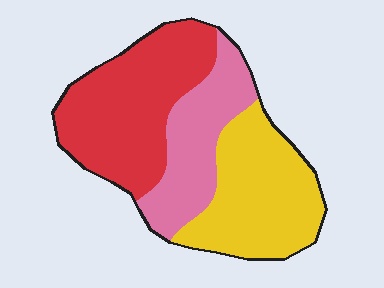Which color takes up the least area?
Pink, at roughly 25%.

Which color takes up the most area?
Red, at roughly 40%.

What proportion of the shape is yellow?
Yellow takes up about one third (1/3) of the shape.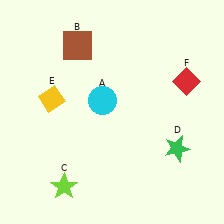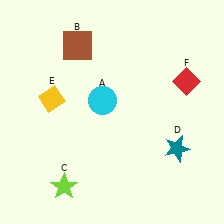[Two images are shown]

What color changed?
The star (D) changed from green in Image 1 to teal in Image 2.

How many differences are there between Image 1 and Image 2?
There is 1 difference between the two images.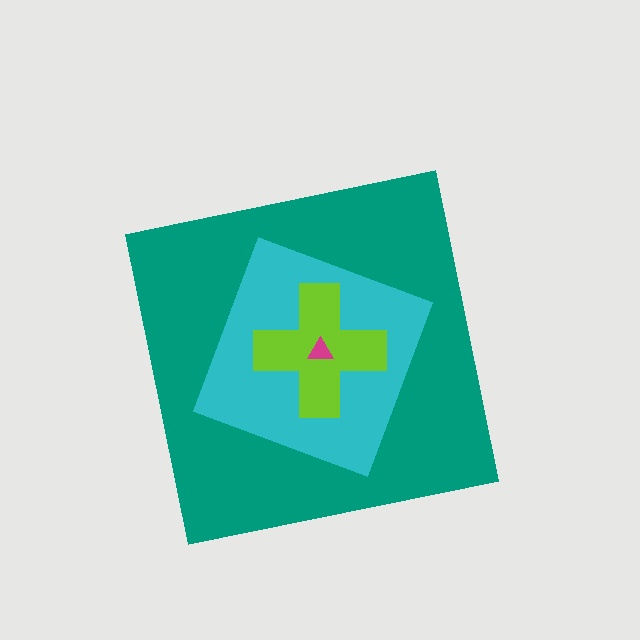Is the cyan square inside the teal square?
Yes.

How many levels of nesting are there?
4.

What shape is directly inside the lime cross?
The magenta triangle.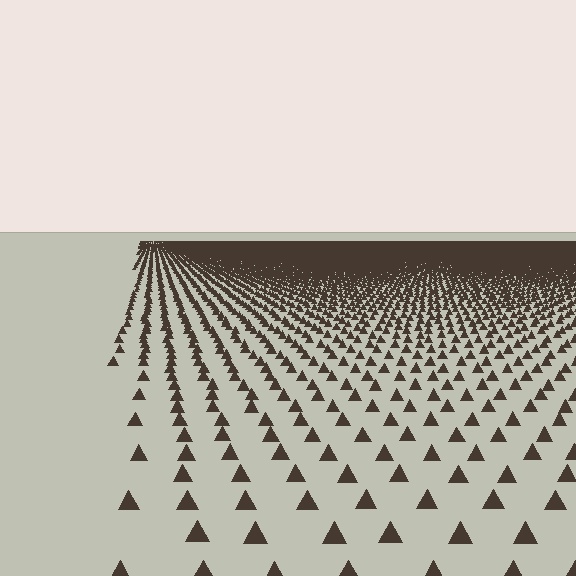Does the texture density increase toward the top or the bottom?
Density increases toward the top.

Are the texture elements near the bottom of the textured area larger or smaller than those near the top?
Larger. Near the bottom, elements are closer to the viewer and appear at a bigger on-screen size.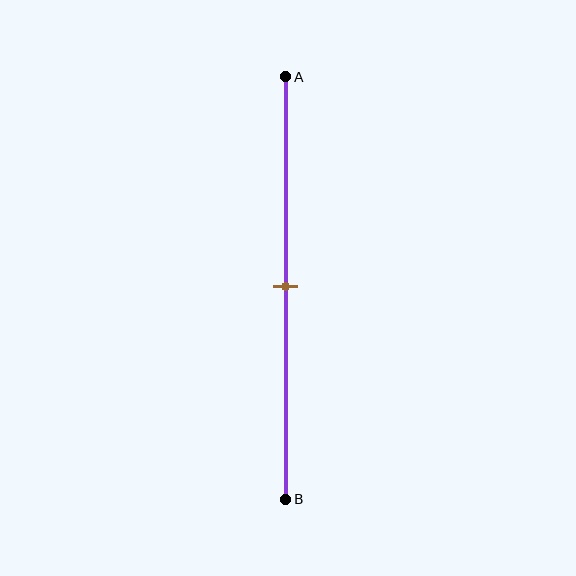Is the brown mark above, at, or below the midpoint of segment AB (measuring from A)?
The brown mark is approximately at the midpoint of segment AB.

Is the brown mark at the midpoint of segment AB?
Yes, the mark is approximately at the midpoint.